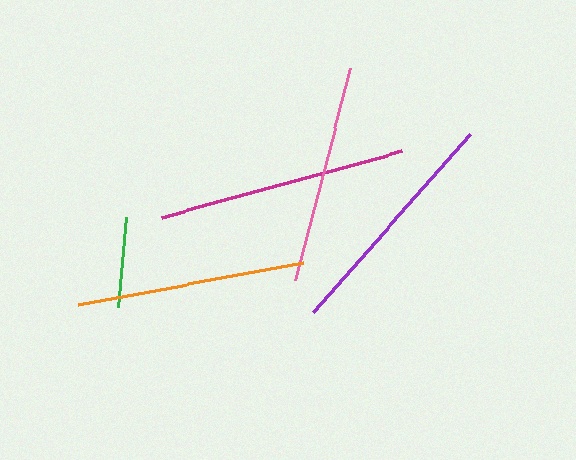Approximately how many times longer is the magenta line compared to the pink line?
The magenta line is approximately 1.1 times the length of the pink line.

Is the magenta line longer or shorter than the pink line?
The magenta line is longer than the pink line.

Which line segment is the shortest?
The green line is the shortest at approximately 90 pixels.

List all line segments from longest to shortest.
From longest to shortest: magenta, purple, orange, pink, green.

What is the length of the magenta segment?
The magenta segment is approximately 248 pixels long.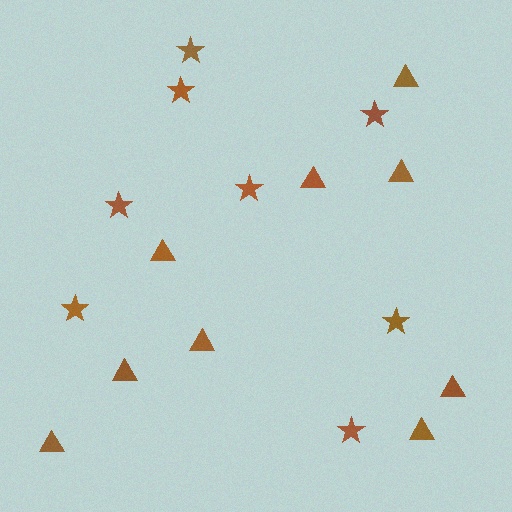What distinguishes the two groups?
There are 2 groups: one group of triangles (9) and one group of stars (8).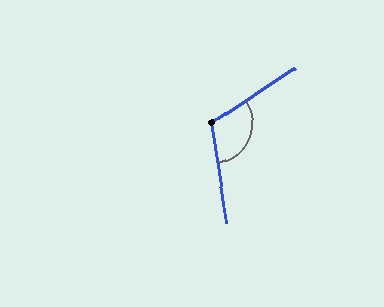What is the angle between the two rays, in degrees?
Approximately 115 degrees.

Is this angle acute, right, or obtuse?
It is obtuse.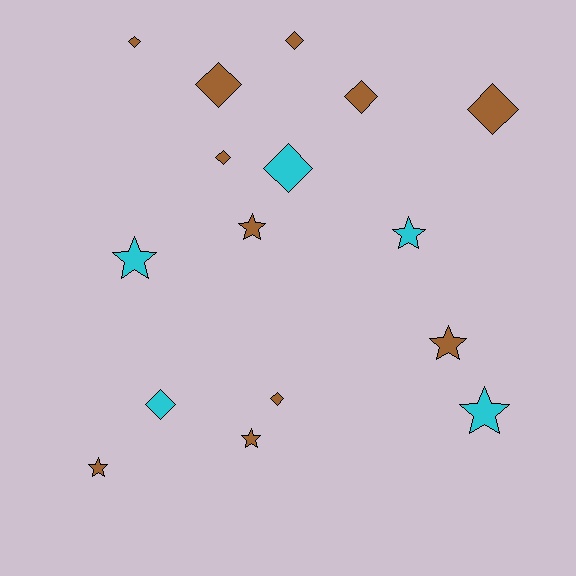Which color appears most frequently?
Brown, with 11 objects.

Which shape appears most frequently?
Diamond, with 9 objects.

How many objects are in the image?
There are 16 objects.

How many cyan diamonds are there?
There are 2 cyan diamonds.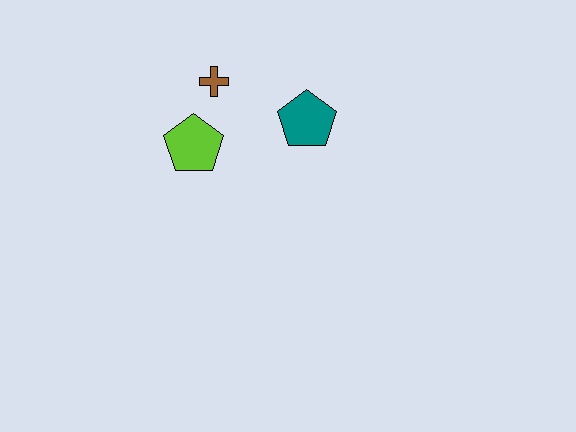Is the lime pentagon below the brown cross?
Yes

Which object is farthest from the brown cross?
The teal pentagon is farthest from the brown cross.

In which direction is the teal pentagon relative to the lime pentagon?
The teal pentagon is to the right of the lime pentagon.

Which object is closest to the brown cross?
The lime pentagon is closest to the brown cross.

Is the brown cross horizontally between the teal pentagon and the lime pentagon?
Yes